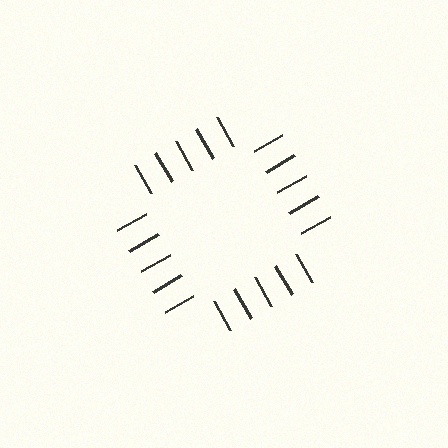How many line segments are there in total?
20 — 5 along each of the 4 edges.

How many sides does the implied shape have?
4 sides — the line-ends trace a square.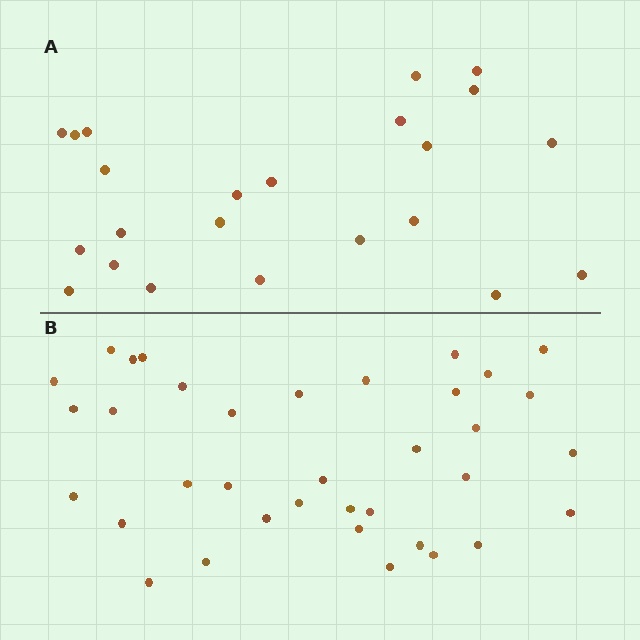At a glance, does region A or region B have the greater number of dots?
Region B (the bottom region) has more dots.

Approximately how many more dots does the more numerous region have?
Region B has approximately 15 more dots than region A.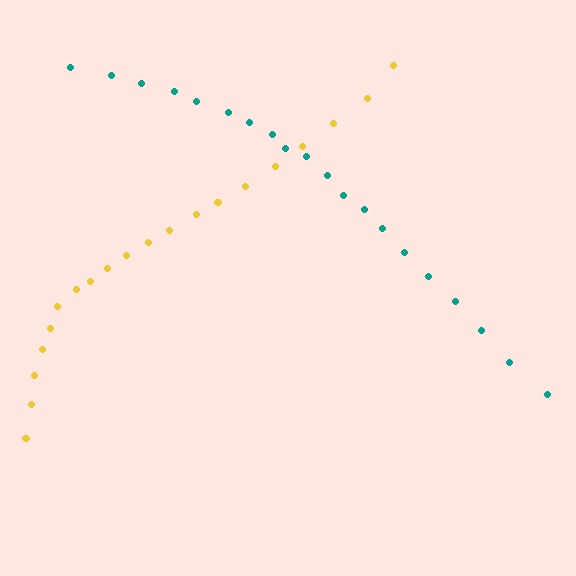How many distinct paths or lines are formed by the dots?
There are 2 distinct paths.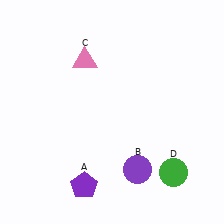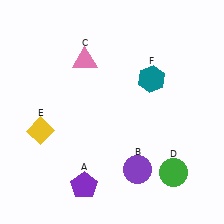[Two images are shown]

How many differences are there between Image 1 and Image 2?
There are 2 differences between the two images.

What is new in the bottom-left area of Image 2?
A yellow diamond (E) was added in the bottom-left area of Image 2.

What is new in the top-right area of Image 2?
A teal hexagon (F) was added in the top-right area of Image 2.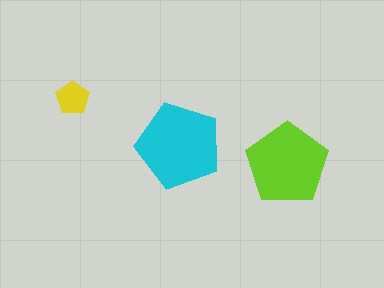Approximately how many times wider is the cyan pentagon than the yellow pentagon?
About 2.5 times wider.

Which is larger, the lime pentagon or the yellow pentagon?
The lime one.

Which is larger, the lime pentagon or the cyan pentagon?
The cyan one.